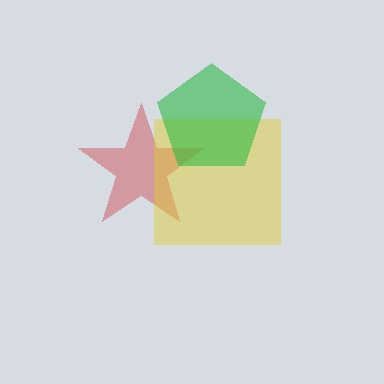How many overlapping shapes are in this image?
There are 3 overlapping shapes in the image.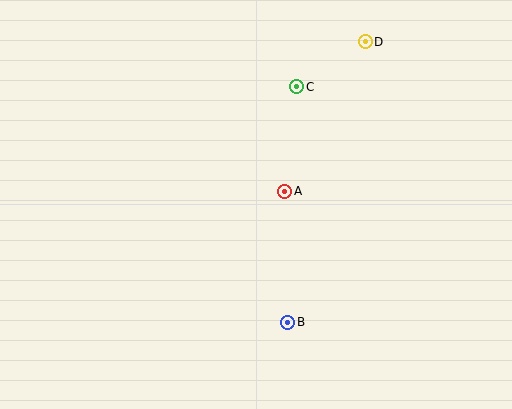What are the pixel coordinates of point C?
Point C is at (297, 87).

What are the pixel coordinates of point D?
Point D is at (365, 42).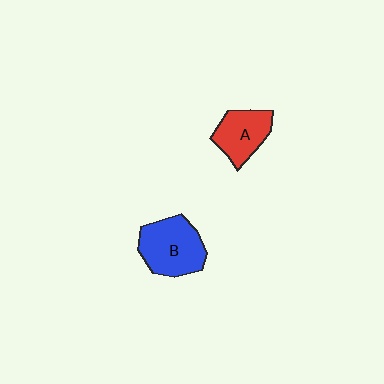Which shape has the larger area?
Shape B (blue).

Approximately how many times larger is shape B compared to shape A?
Approximately 1.4 times.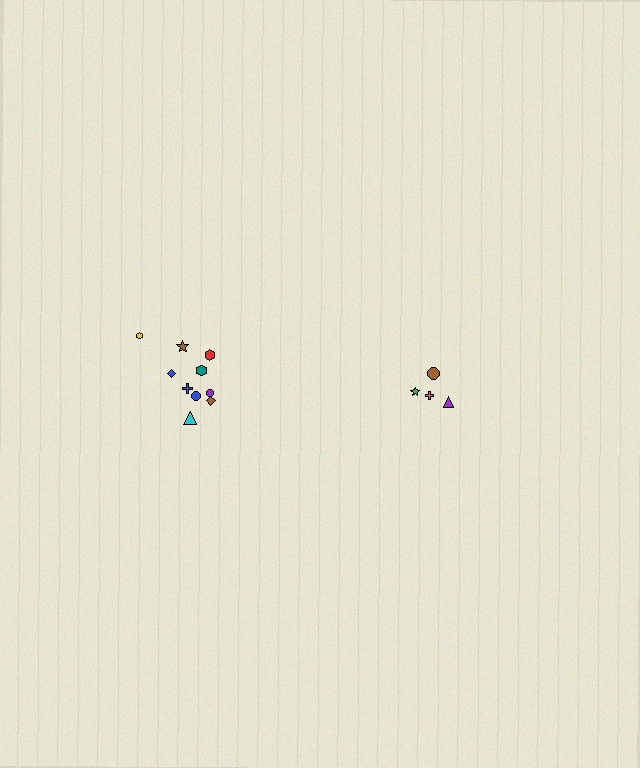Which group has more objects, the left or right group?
The left group.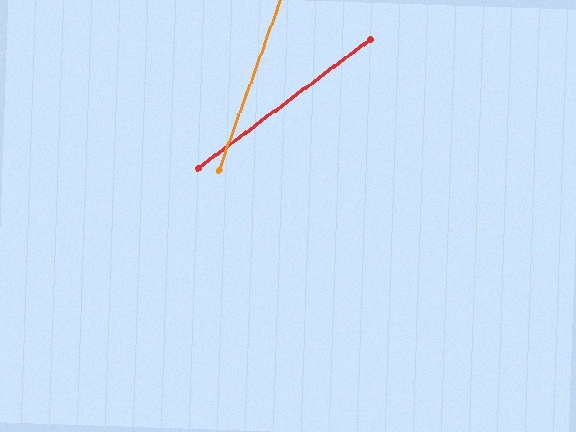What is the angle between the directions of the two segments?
Approximately 33 degrees.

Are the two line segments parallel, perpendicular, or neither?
Neither parallel nor perpendicular — they differ by about 33°.